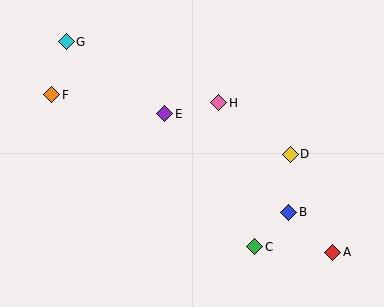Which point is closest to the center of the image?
Point E at (165, 114) is closest to the center.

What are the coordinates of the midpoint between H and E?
The midpoint between H and E is at (192, 108).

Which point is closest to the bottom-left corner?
Point F is closest to the bottom-left corner.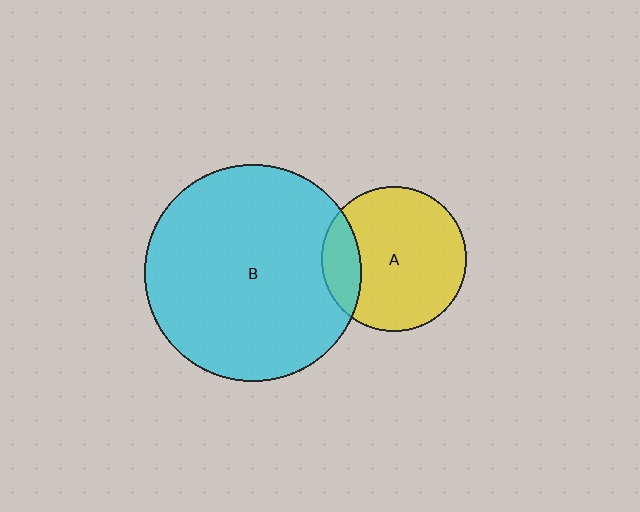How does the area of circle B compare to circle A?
Approximately 2.2 times.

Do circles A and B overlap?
Yes.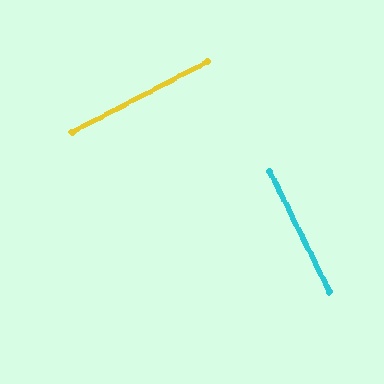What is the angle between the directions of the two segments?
Approximately 89 degrees.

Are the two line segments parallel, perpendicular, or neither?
Perpendicular — they meet at approximately 89°.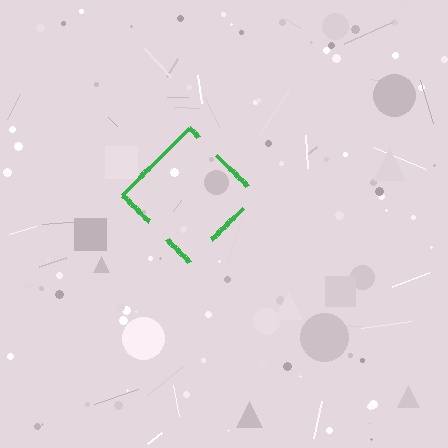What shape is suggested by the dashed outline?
The dashed outline suggests a diamond.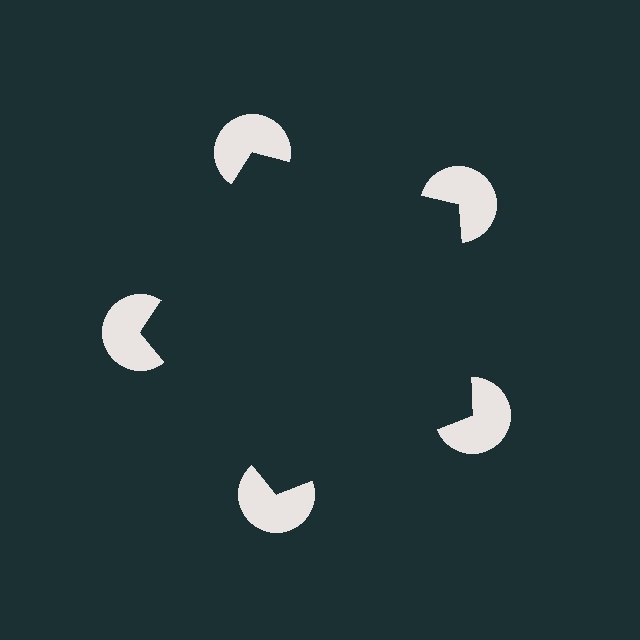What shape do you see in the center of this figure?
An illusory pentagon — its edges are inferred from the aligned wedge cuts in the pac-man discs, not physically drawn.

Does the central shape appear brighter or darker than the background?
It typically appears slightly darker than the background, even though no actual brightness change is drawn.